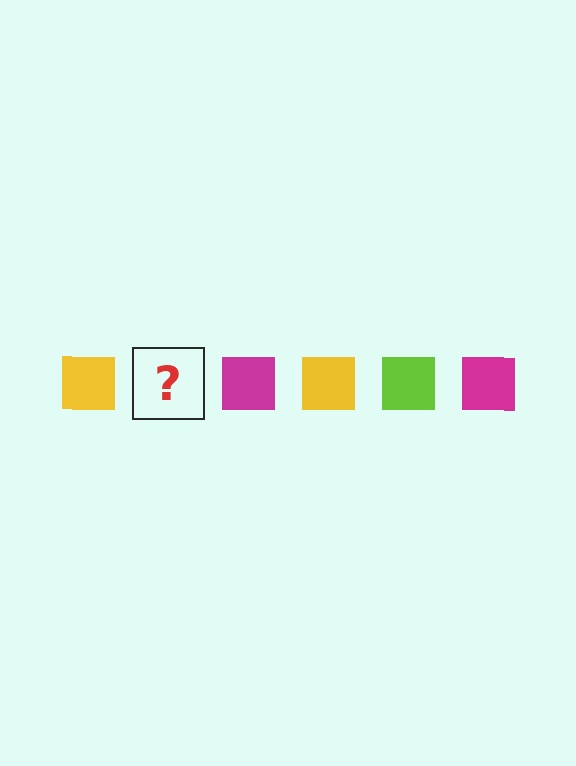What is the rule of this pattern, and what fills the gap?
The rule is that the pattern cycles through yellow, lime, magenta squares. The gap should be filled with a lime square.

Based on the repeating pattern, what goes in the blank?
The blank should be a lime square.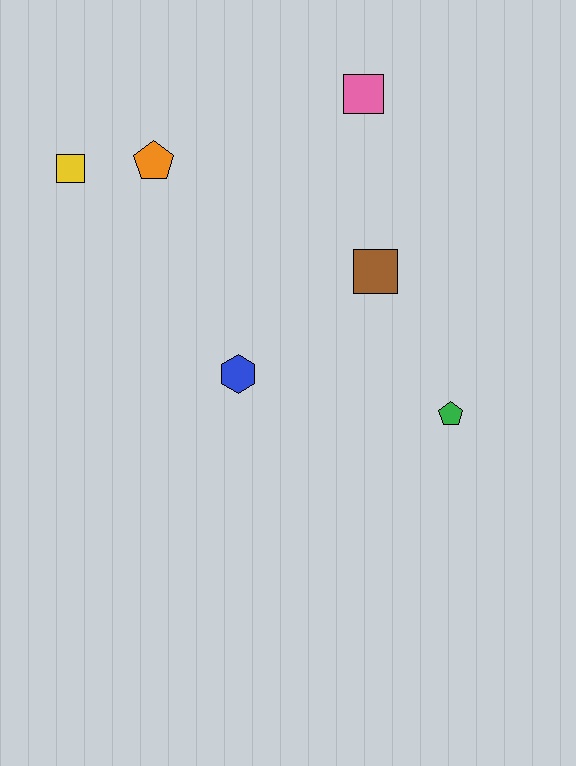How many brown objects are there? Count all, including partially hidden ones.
There is 1 brown object.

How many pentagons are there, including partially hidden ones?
There are 2 pentagons.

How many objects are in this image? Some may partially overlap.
There are 6 objects.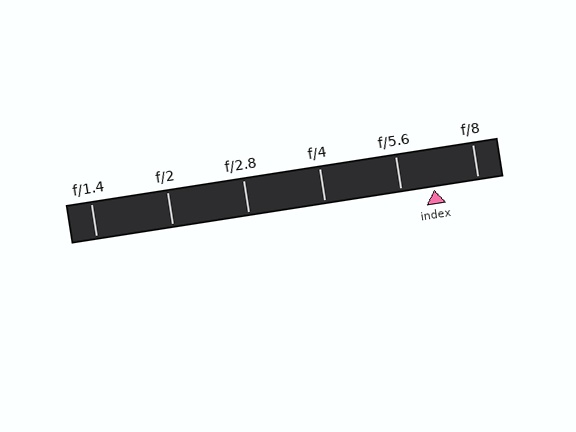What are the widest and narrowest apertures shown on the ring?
The widest aperture shown is f/1.4 and the narrowest is f/8.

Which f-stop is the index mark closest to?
The index mark is closest to f/5.6.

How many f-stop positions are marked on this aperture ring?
There are 6 f-stop positions marked.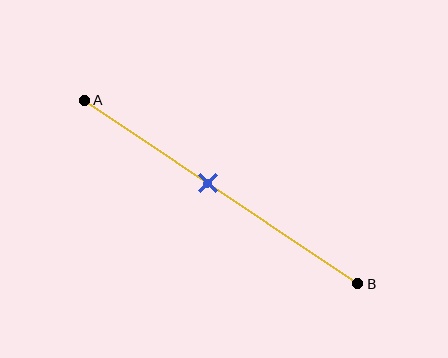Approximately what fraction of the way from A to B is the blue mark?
The blue mark is approximately 45% of the way from A to B.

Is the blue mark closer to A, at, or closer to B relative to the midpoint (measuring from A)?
The blue mark is closer to point A than the midpoint of segment AB.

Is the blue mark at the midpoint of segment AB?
No, the mark is at about 45% from A, not at the 50% midpoint.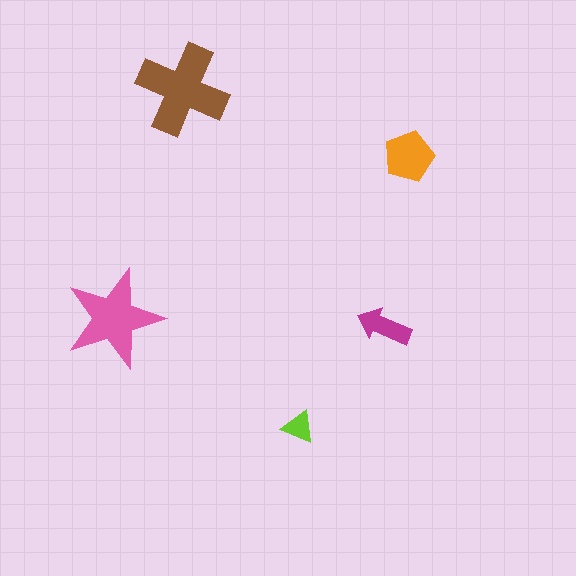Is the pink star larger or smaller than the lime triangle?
Larger.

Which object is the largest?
The brown cross.